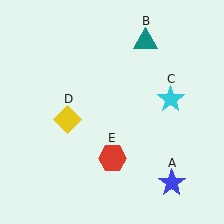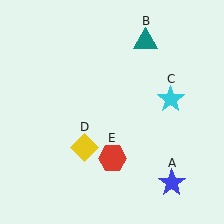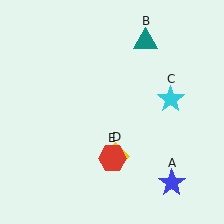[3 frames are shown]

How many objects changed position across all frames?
1 object changed position: yellow diamond (object D).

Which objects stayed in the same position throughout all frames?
Blue star (object A) and teal triangle (object B) and cyan star (object C) and red hexagon (object E) remained stationary.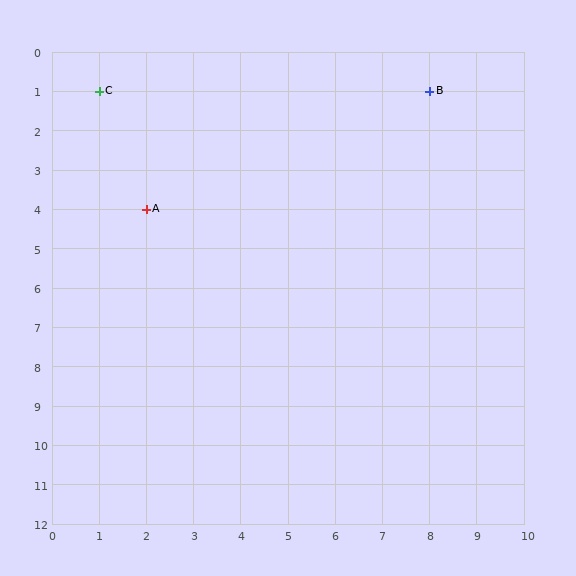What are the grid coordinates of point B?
Point B is at grid coordinates (8, 1).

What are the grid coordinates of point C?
Point C is at grid coordinates (1, 1).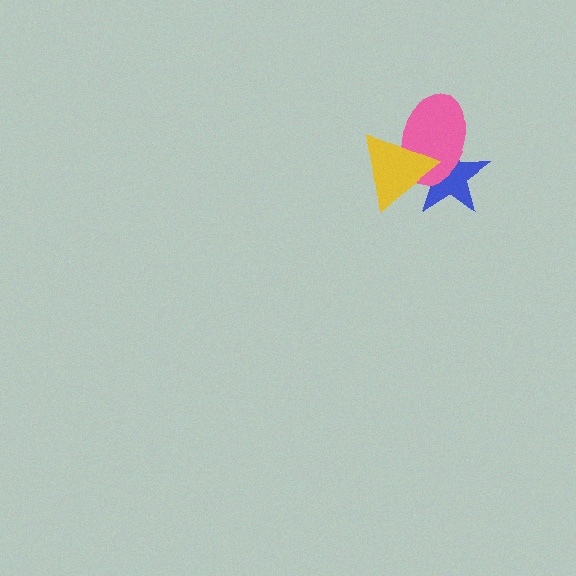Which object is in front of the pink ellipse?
The yellow triangle is in front of the pink ellipse.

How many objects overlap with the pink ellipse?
2 objects overlap with the pink ellipse.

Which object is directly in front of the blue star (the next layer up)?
The pink ellipse is directly in front of the blue star.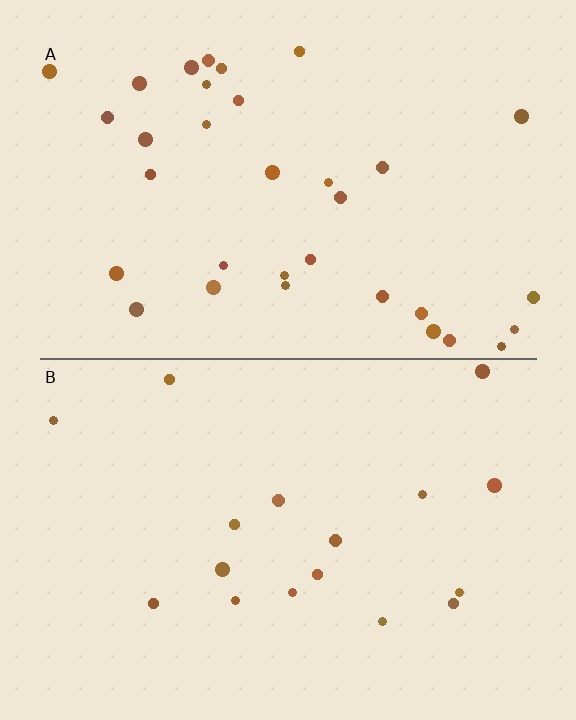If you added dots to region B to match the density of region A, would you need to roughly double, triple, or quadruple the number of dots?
Approximately double.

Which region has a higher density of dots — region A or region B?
A (the top).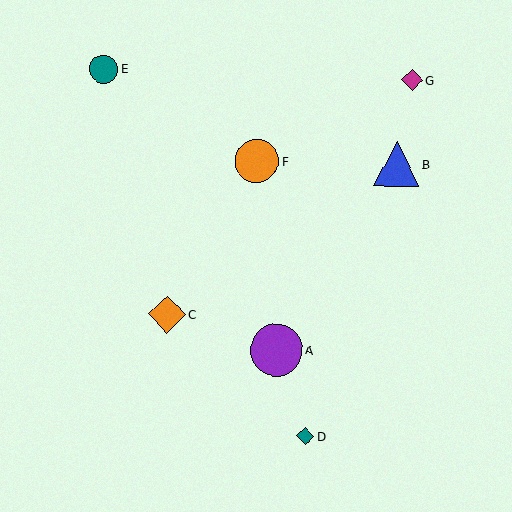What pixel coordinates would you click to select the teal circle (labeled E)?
Click at (104, 69) to select the teal circle E.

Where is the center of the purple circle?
The center of the purple circle is at (277, 350).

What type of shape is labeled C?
Shape C is an orange diamond.